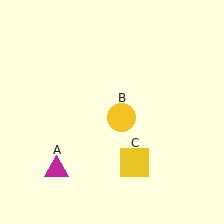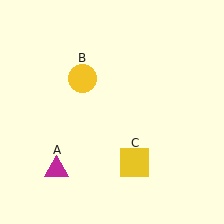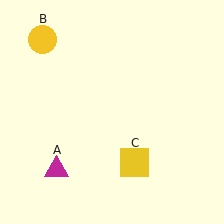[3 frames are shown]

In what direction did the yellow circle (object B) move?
The yellow circle (object B) moved up and to the left.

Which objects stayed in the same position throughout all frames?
Magenta triangle (object A) and yellow square (object C) remained stationary.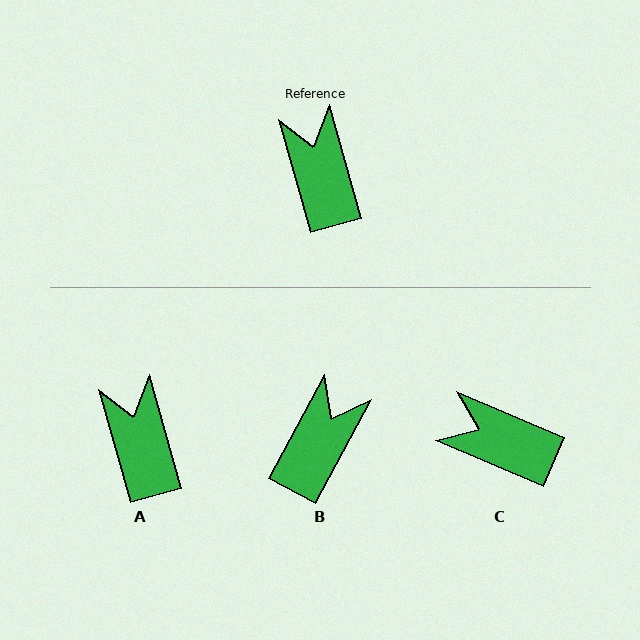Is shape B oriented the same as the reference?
No, it is off by about 44 degrees.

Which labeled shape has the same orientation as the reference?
A.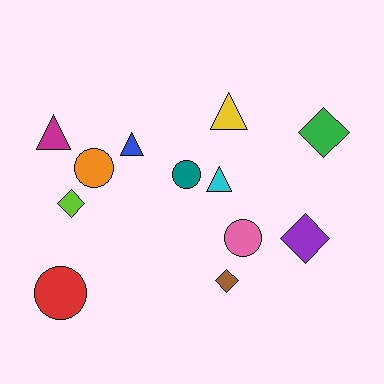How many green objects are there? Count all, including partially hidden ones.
There is 1 green object.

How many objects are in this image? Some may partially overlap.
There are 12 objects.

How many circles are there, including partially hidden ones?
There are 4 circles.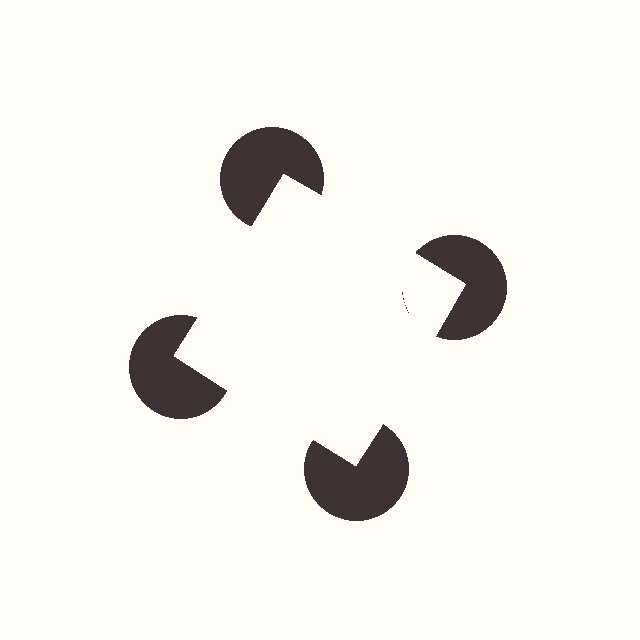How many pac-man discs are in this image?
There are 4 — one at each vertex of the illusory square.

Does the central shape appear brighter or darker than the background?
It typically appears slightly brighter than the background, even though no actual brightness change is drawn.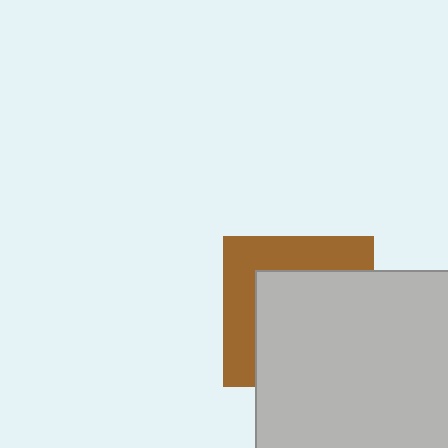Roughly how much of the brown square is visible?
A small part of it is visible (roughly 39%).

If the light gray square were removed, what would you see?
You would see the complete brown square.